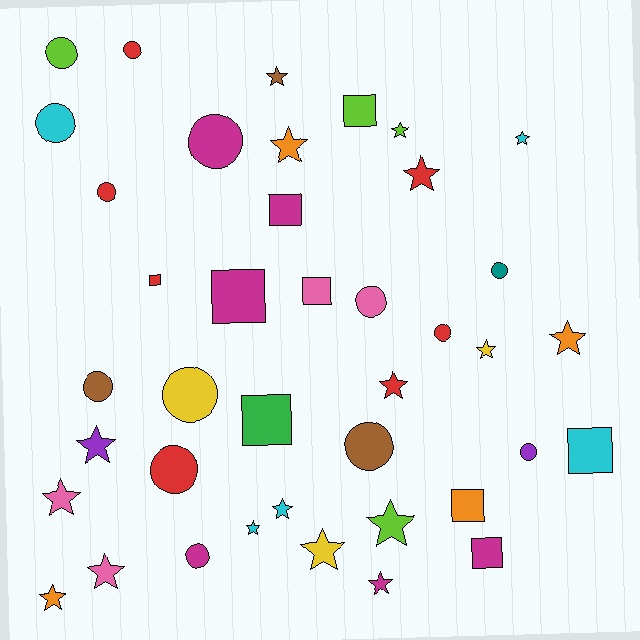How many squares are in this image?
There are 9 squares.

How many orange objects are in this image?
There are 4 orange objects.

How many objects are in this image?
There are 40 objects.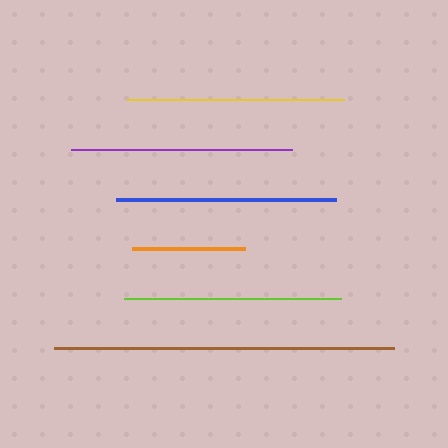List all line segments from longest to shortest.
From longest to shortest: brown, purple, blue, yellow, lime, orange.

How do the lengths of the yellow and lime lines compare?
The yellow and lime lines are approximately the same length.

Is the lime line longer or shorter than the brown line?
The brown line is longer than the lime line.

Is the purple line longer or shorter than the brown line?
The brown line is longer than the purple line.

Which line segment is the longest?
The brown line is the longest at approximately 340 pixels.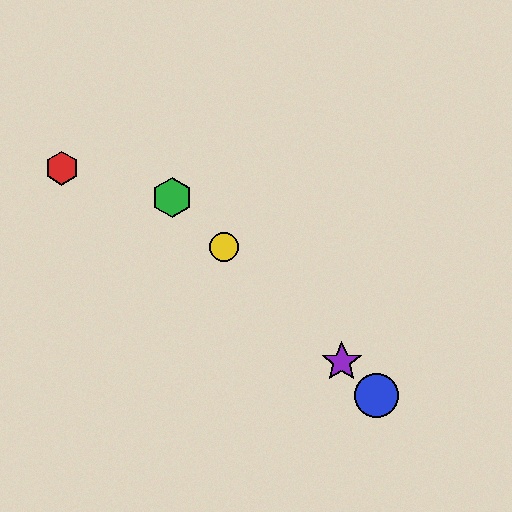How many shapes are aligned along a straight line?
4 shapes (the blue circle, the green hexagon, the yellow circle, the purple star) are aligned along a straight line.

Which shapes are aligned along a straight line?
The blue circle, the green hexagon, the yellow circle, the purple star are aligned along a straight line.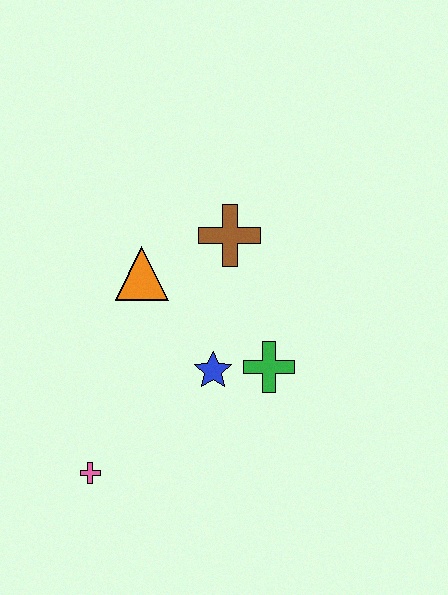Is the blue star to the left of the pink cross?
No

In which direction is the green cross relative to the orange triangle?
The green cross is to the right of the orange triangle.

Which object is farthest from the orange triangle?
The pink cross is farthest from the orange triangle.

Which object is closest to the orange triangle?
The brown cross is closest to the orange triangle.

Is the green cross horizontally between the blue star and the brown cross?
No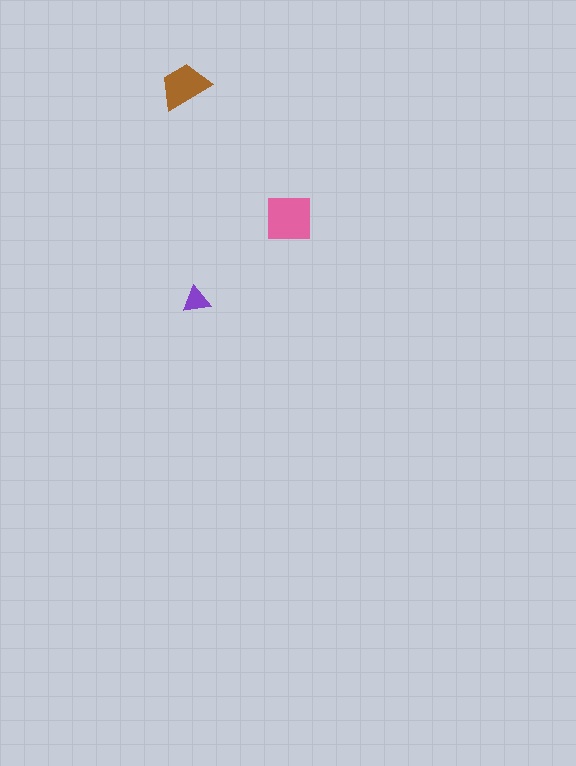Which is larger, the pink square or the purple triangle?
The pink square.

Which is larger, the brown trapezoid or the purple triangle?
The brown trapezoid.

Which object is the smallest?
The purple triangle.